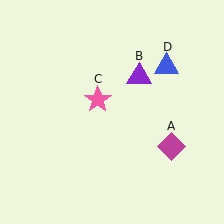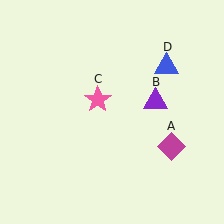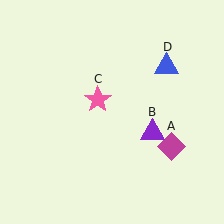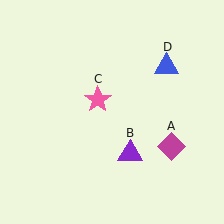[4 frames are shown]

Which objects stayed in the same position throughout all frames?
Magenta diamond (object A) and pink star (object C) and blue triangle (object D) remained stationary.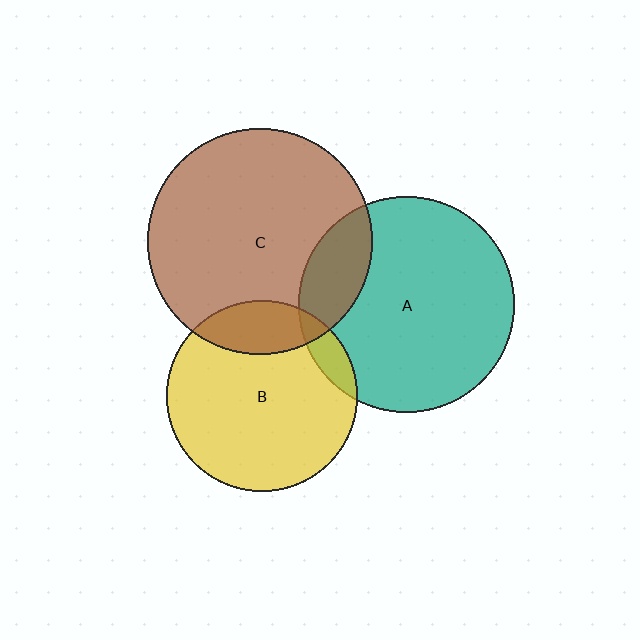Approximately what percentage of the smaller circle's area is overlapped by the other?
Approximately 15%.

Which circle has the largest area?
Circle C (brown).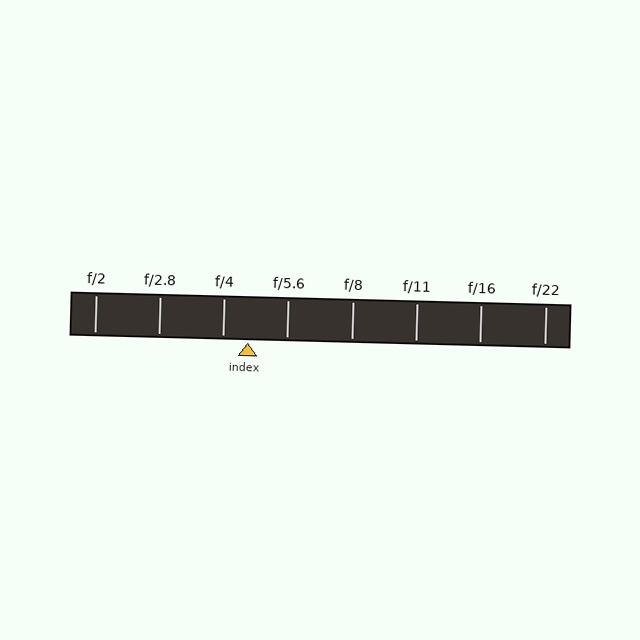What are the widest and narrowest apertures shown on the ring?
The widest aperture shown is f/2 and the narrowest is f/22.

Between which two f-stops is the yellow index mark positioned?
The index mark is between f/4 and f/5.6.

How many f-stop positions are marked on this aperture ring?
There are 8 f-stop positions marked.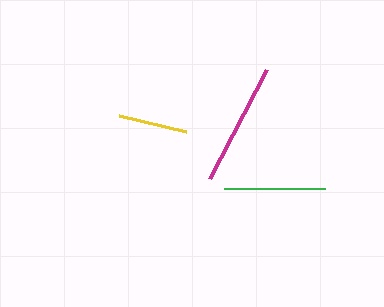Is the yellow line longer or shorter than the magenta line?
The magenta line is longer than the yellow line.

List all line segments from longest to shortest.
From longest to shortest: magenta, green, yellow.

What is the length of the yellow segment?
The yellow segment is approximately 69 pixels long.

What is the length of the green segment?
The green segment is approximately 101 pixels long.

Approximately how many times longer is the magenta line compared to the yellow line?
The magenta line is approximately 1.8 times the length of the yellow line.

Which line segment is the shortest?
The yellow line is the shortest at approximately 69 pixels.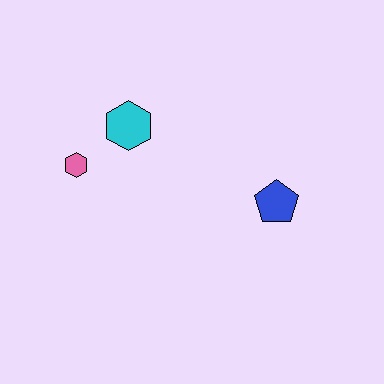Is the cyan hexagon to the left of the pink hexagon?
No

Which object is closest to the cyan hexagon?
The pink hexagon is closest to the cyan hexagon.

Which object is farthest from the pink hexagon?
The blue pentagon is farthest from the pink hexagon.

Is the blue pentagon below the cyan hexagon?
Yes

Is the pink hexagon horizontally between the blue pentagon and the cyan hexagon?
No